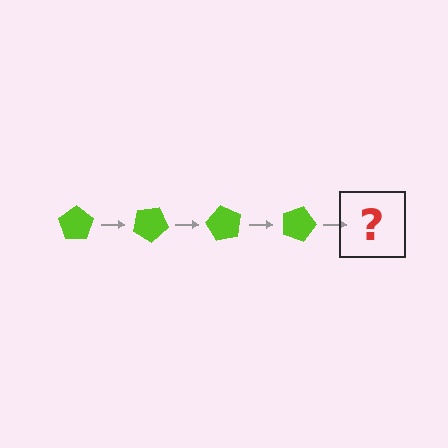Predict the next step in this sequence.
The next step is a lime pentagon rotated 120 degrees.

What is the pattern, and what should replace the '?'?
The pattern is that the pentagon rotates 30 degrees each step. The '?' should be a lime pentagon rotated 120 degrees.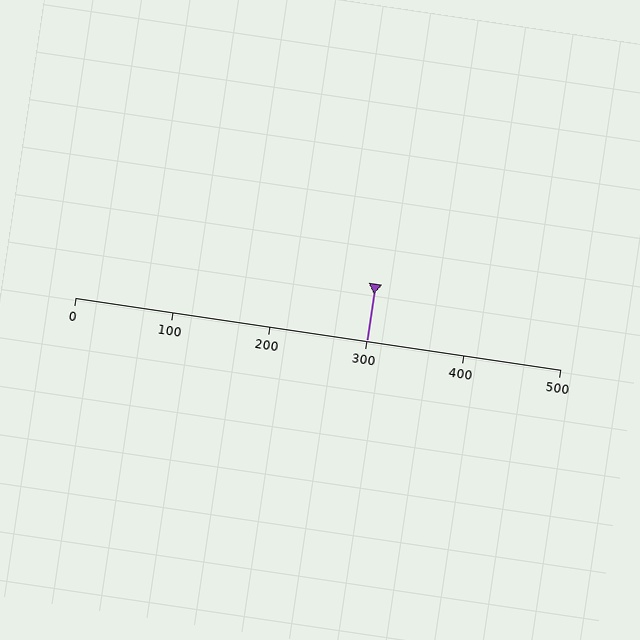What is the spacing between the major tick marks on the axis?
The major ticks are spaced 100 apart.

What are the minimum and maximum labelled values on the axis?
The axis runs from 0 to 500.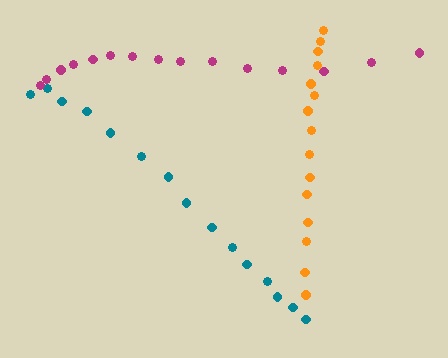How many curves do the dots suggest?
There are 3 distinct paths.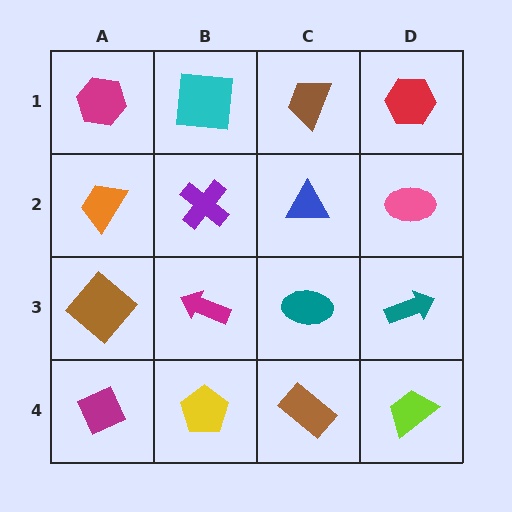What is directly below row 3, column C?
A brown rectangle.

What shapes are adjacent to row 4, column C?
A teal ellipse (row 3, column C), a yellow pentagon (row 4, column B), a lime trapezoid (row 4, column D).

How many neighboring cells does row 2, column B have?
4.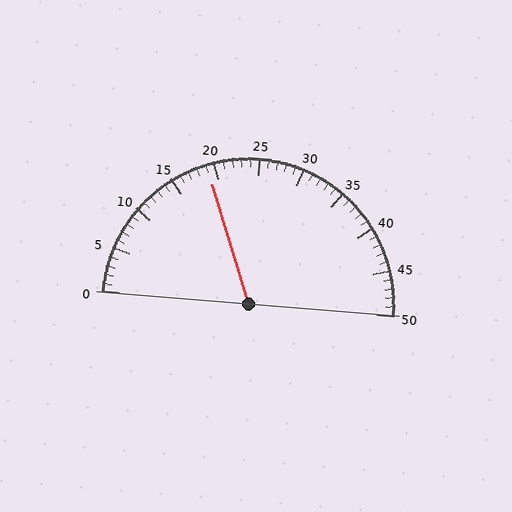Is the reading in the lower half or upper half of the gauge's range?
The reading is in the lower half of the range (0 to 50).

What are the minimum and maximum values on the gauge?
The gauge ranges from 0 to 50.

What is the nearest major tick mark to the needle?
The nearest major tick mark is 20.